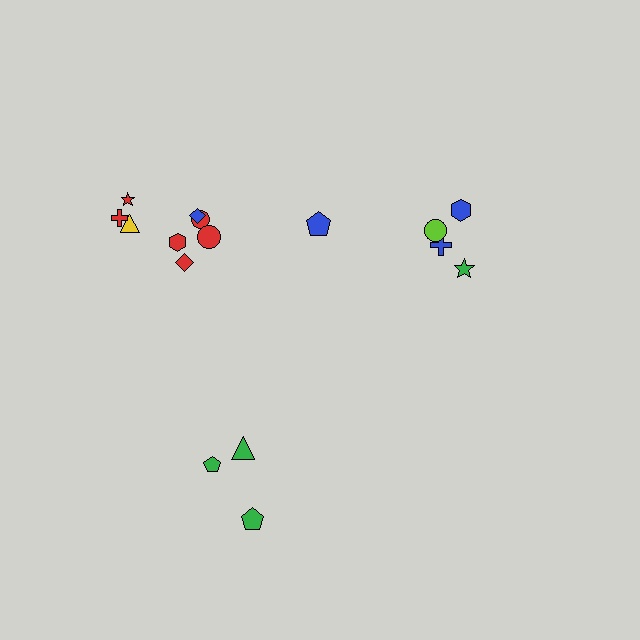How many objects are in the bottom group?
There are 3 objects.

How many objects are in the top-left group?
There are 8 objects.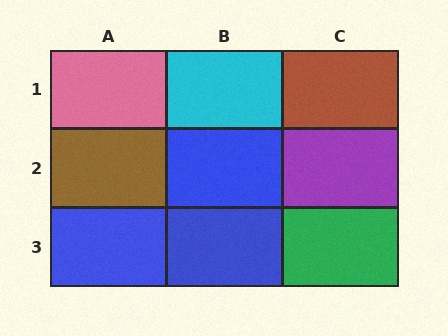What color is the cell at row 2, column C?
Purple.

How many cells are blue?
3 cells are blue.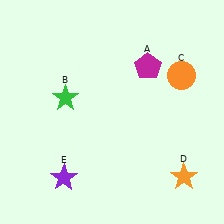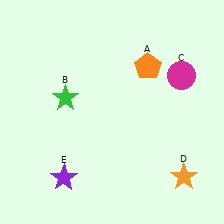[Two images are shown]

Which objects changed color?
A changed from magenta to orange. C changed from orange to magenta.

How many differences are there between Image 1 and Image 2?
There are 2 differences between the two images.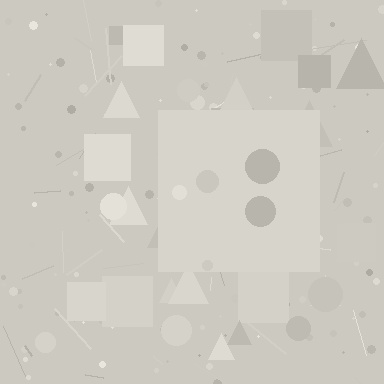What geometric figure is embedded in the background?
A square is embedded in the background.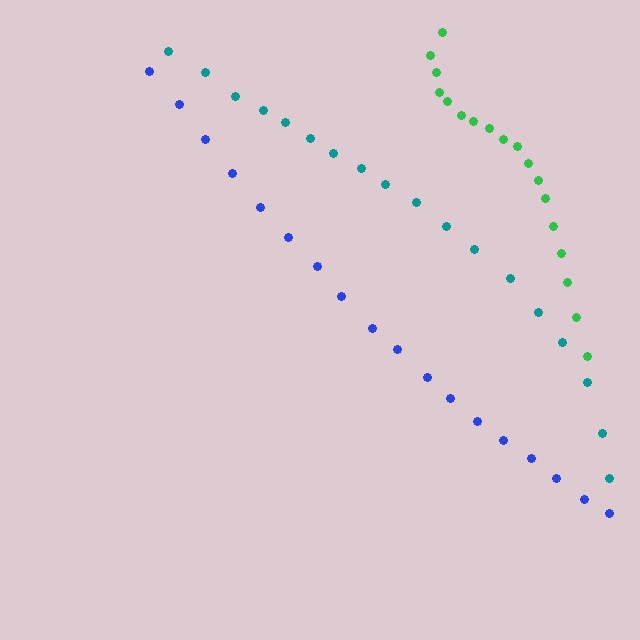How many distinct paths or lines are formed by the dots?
There are 3 distinct paths.